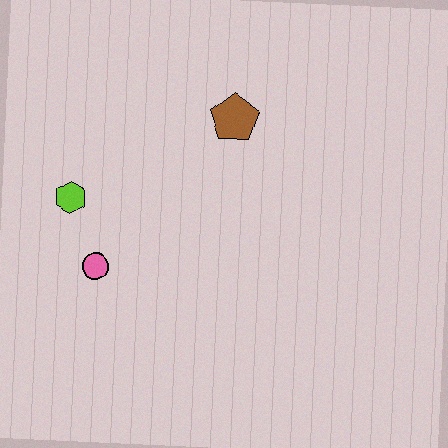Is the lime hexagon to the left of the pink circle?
Yes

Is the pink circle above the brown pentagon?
No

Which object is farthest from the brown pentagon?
The pink circle is farthest from the brown pentagon.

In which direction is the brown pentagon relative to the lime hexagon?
The brown pentagon is to the right of the lime hexagon.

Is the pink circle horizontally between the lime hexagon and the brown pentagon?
Yes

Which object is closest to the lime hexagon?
The pink circle is closest to the lime hexagon.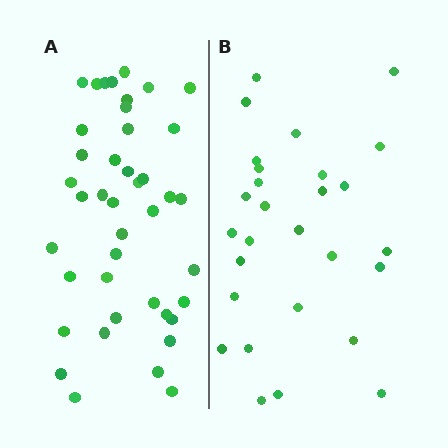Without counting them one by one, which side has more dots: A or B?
Region A (the left region) has more dots.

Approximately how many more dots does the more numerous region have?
Region A has approximately 15 more dots than region B.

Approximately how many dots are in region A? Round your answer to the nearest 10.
About 40 dots. (The exact count is 42, which rounds to 40.)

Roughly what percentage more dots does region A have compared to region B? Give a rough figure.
About 50% more.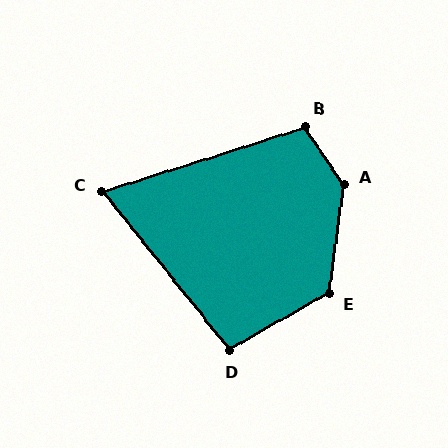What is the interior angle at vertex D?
Approximately 99 degrees (obtuse).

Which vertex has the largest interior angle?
A, at approximately 138 degrees.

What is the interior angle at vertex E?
Approximately 127 degrees (obtuse).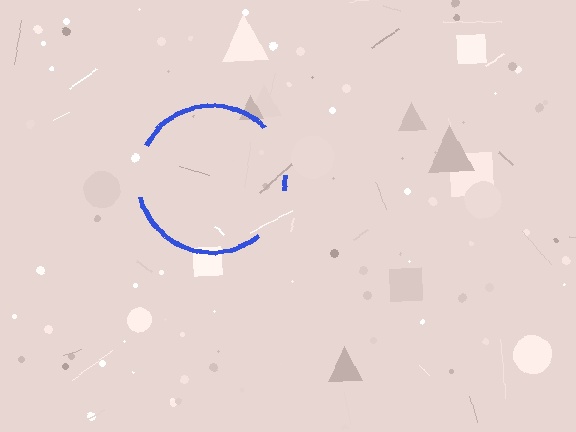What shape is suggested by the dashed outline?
The dashed outline suggests a circle.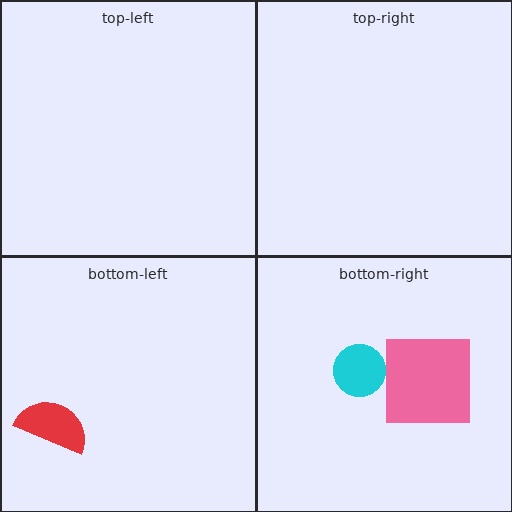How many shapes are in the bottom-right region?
2.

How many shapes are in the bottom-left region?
1.